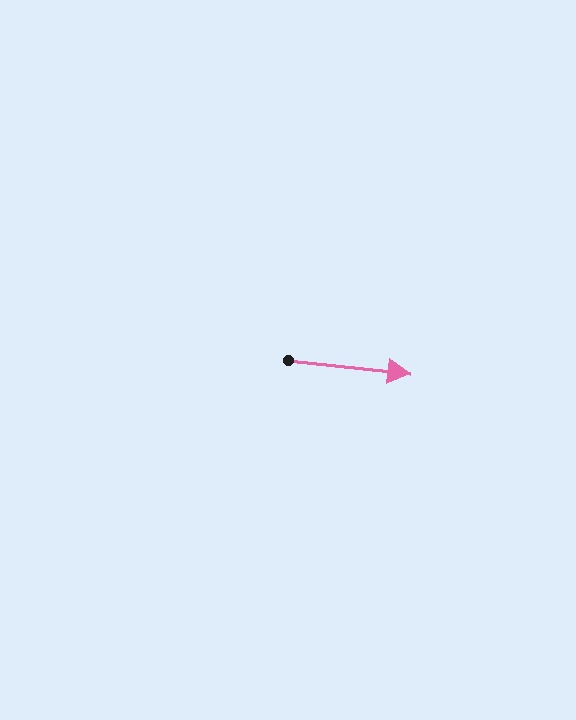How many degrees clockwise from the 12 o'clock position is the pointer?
Approximately 96 degrees.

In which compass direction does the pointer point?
East.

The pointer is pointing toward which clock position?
Roughly 3 o'clock.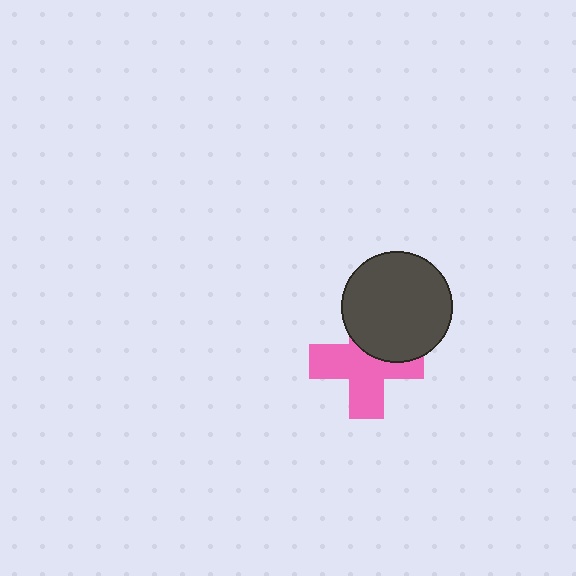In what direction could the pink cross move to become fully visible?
The pink cross could move down. That would shift it out from behind the dark gray circle entirely.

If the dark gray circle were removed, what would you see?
You would see the complete pink cross.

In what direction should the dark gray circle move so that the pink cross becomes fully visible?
The dark gray circle should move up. That is the shortest direction to clear the overlap and leave the pink cross fully visible.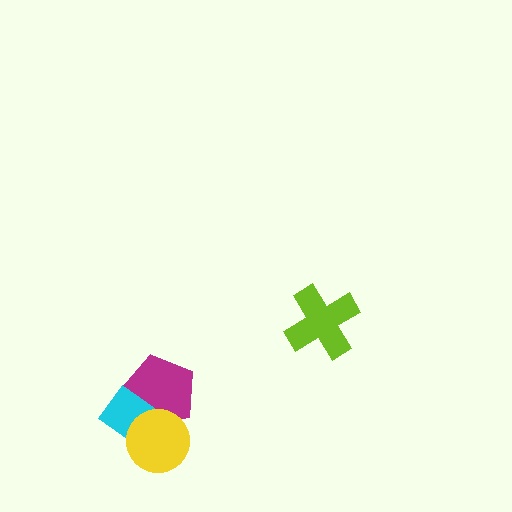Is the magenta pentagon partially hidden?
Yes, it is partially covered by another shape.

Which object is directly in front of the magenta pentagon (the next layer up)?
The cyan rectangle is directly in front of the magenta pentagon.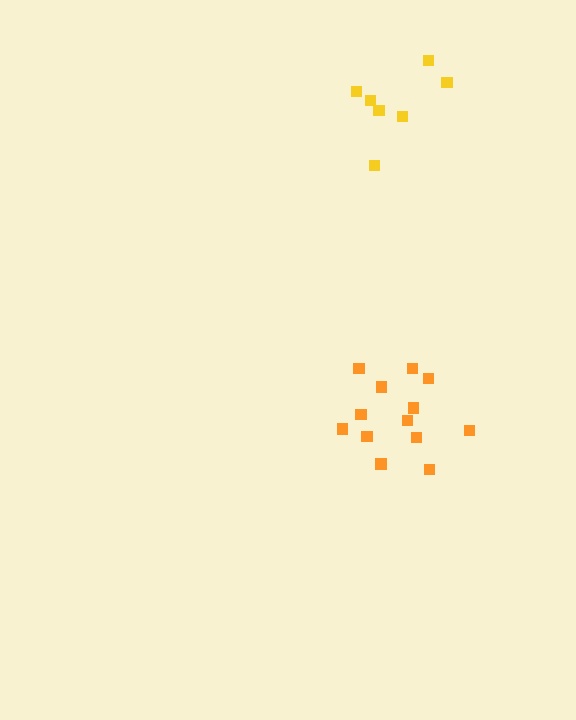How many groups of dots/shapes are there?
There are 2 groups.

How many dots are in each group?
Group 1: 13 dots, Group 2: 7 dots (20 total).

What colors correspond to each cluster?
The clusters are colored: orange, yellow.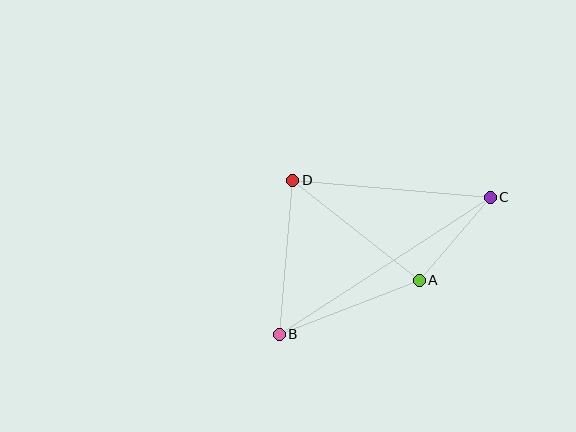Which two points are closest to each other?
Points A and C are closest to each other.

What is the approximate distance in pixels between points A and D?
The distance between A and D is approximately 161 pixels.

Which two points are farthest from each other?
Points B and C are farthest from each other.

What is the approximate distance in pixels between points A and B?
The distance between A and B is approximately 150 pixels.